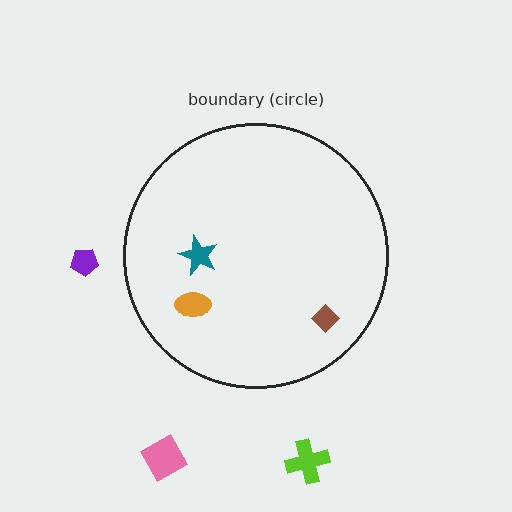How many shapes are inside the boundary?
3 inside, 3 outside.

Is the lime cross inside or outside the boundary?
Outside.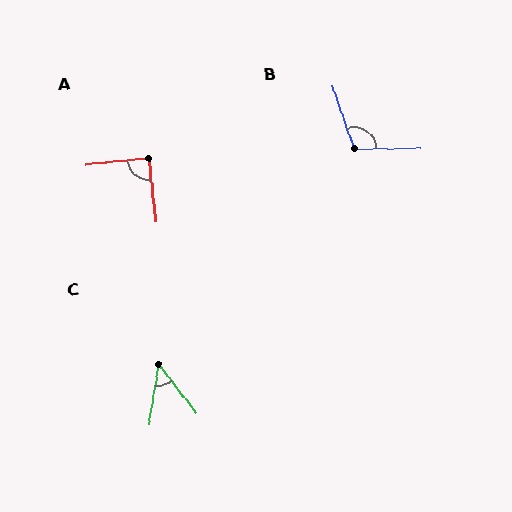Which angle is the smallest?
C, at approximately 47 degrees.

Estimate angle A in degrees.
Approximately 91 degrees.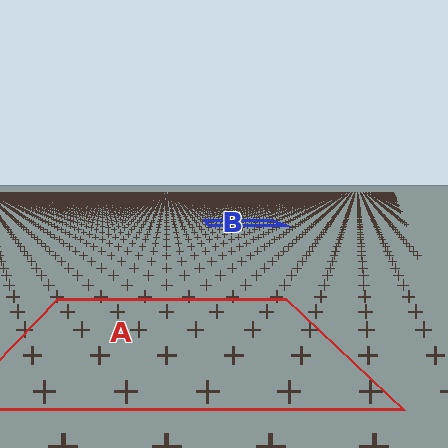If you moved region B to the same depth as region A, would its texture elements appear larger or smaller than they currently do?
They would appear larger. At a closer depth, the same texture elements are projected at a bigger on-screen size.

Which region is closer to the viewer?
Region A is closer. The texture elements there are larger and more spread out.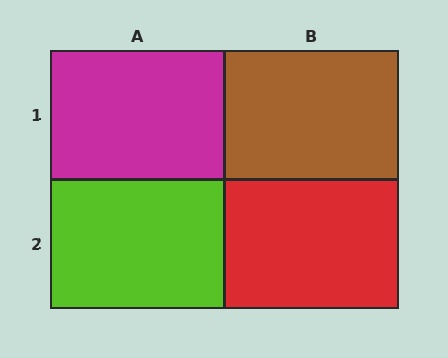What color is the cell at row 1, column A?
Magenta.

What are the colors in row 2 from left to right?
Lime, red.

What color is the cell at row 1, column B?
Brown.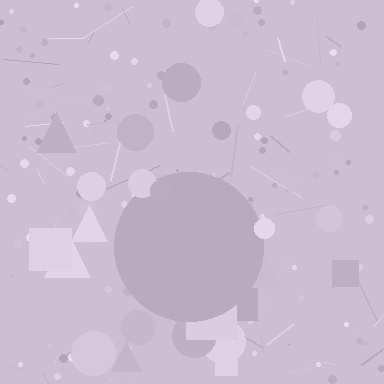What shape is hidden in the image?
A circle is hidden in the image.